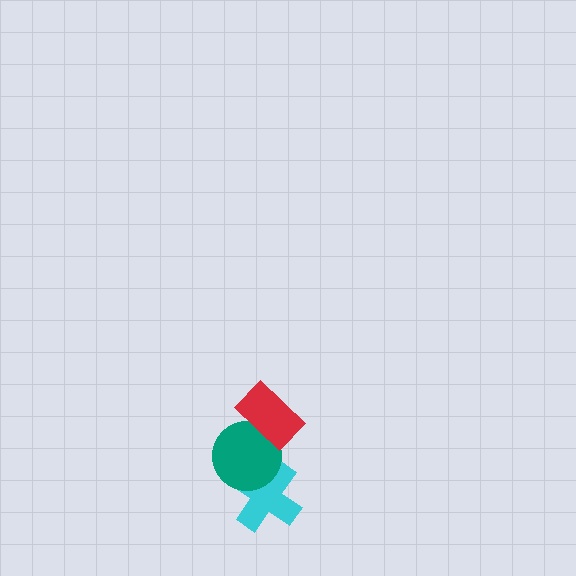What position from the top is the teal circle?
The teal circle is 2nd from the top.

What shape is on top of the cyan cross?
The teal circle is on top of the cyan cross.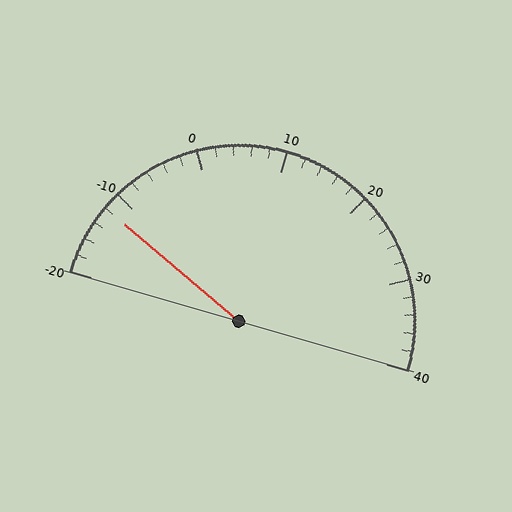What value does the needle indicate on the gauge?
The needle indicates approximately -12.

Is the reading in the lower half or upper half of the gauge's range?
The reading is in the lower half of the range (-20 to 40).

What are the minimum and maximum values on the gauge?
The gauge ranges from -20 to 40.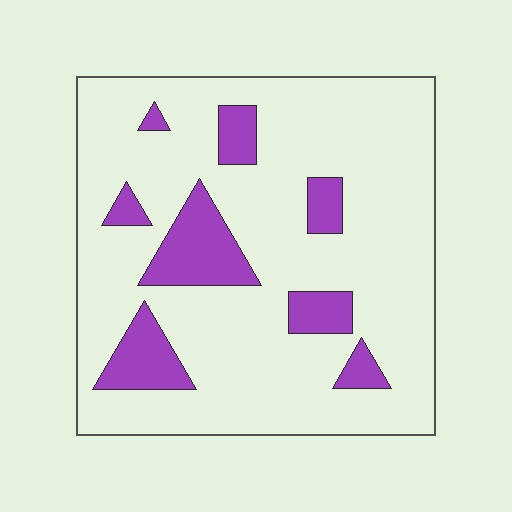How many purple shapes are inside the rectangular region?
8.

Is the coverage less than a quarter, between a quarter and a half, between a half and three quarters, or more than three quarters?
Less than a quarter.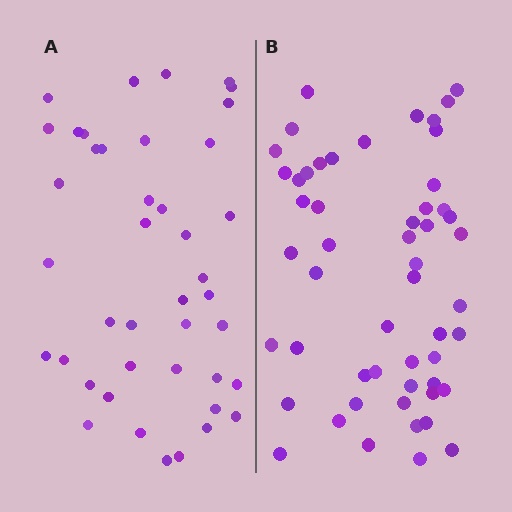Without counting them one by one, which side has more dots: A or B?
Region B (the right region) has more dots.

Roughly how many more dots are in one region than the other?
Region B has roughly 12 or so more dots than region A.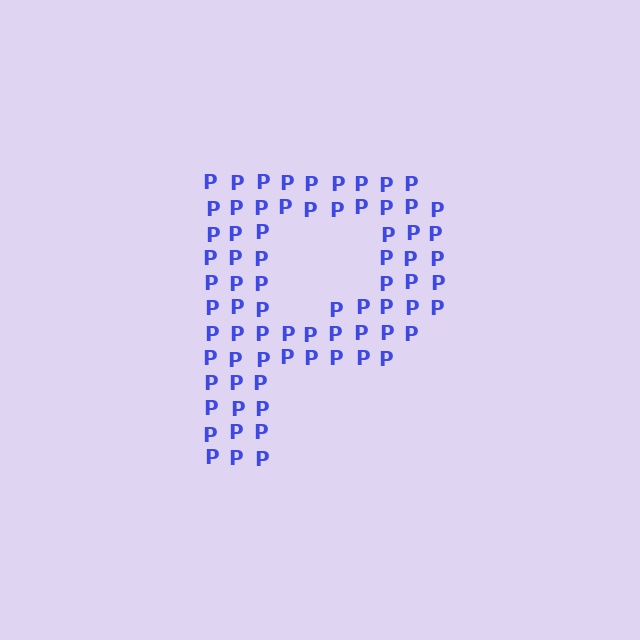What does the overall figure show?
The overall figure shows the letter P.